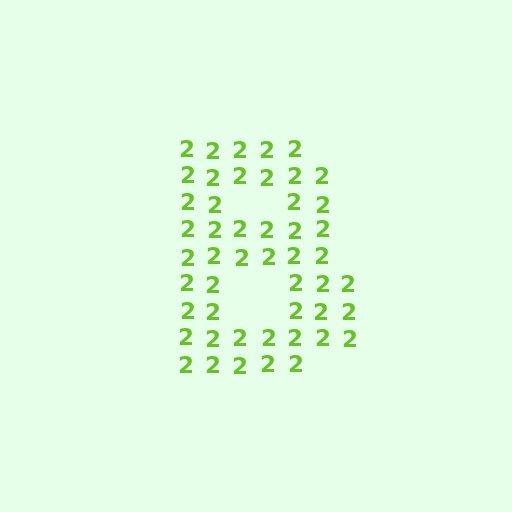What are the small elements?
The small elements are digit 2's.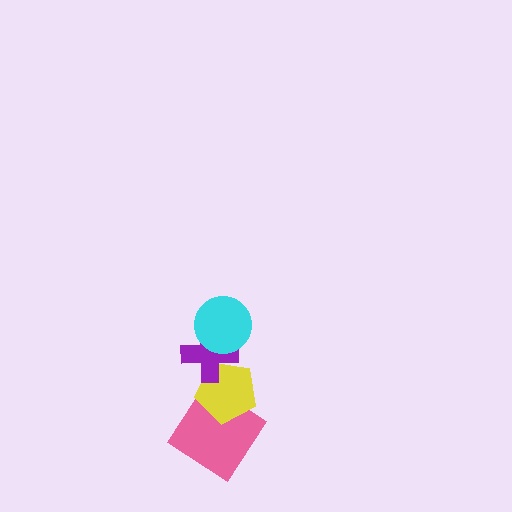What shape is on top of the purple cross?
The cyan circle is on top of the purple cross.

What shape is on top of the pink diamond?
The yellow pentagon is on top of the pink diamond.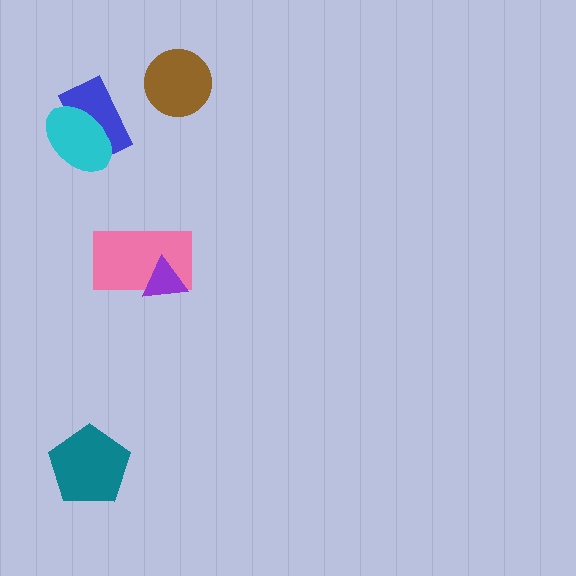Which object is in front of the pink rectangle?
The purple triangle is in front of the pink rectangle.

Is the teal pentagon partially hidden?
No, no other shape covers it.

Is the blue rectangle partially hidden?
Yes, it is partially covered by another shape.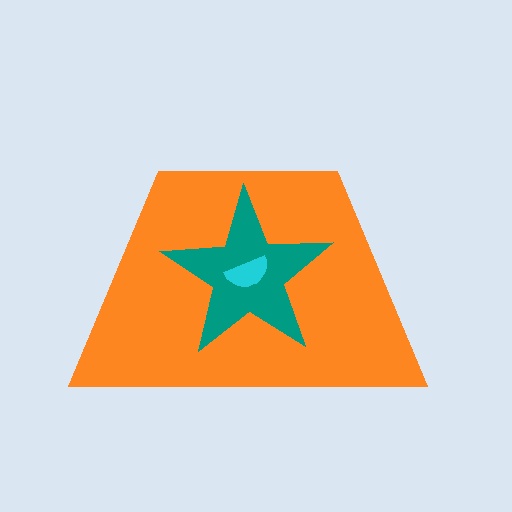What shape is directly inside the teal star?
The cyan semicircle.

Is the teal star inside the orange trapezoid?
Yes.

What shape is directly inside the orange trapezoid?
The teal star.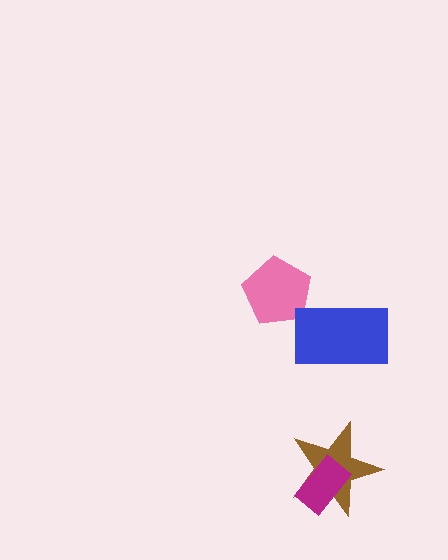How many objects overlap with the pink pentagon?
0 objects overlap with the pink pentagon.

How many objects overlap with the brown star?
1 object overlaps with the brown star.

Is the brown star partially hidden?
Yes, it is partially covered by another shape.